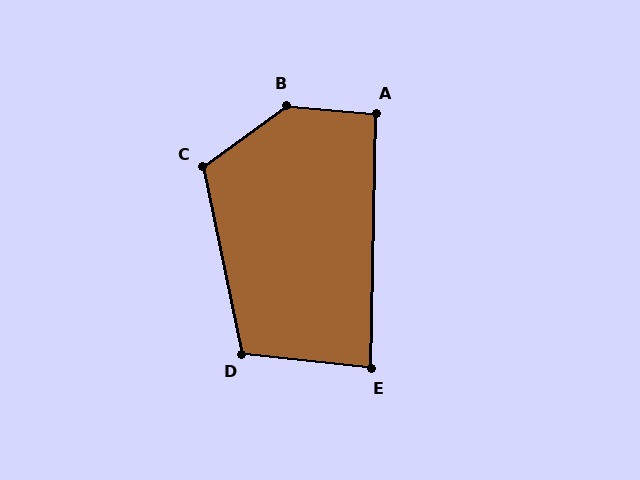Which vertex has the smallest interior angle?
E, at approximately 85 degrees.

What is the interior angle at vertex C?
Approximately 114 degrees (obtuse).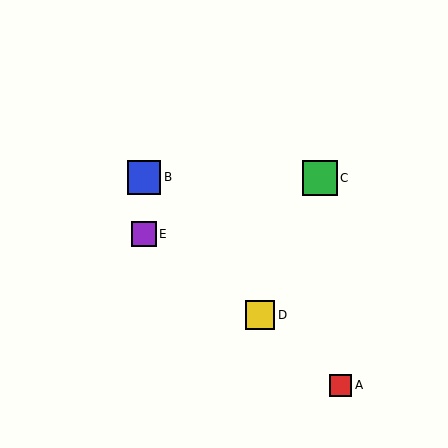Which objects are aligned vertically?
Objects B, E are aligned vertically.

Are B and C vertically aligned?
No, B is at x≈144 and C is at x≈320.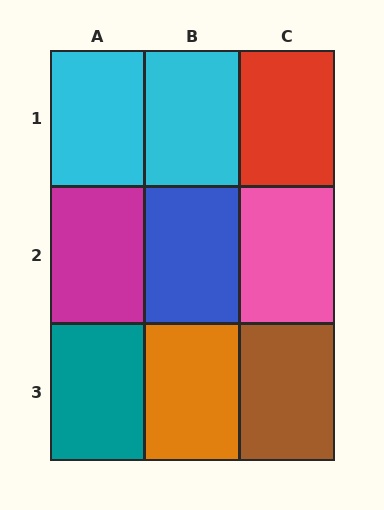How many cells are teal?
1 cell is teal.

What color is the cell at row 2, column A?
Magenta.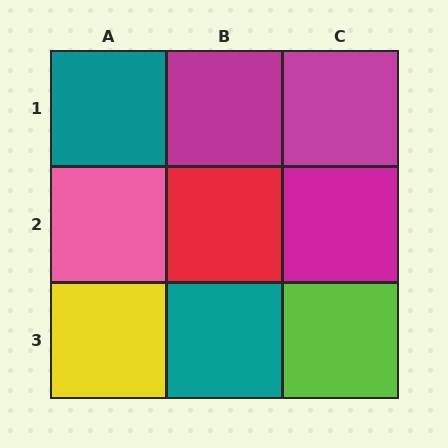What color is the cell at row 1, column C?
Magenta.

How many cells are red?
1 cell is red.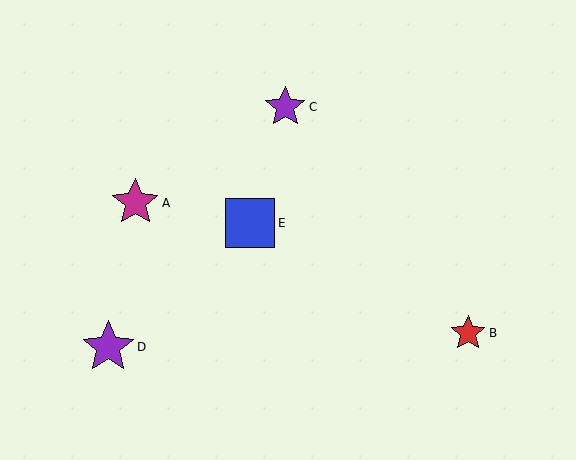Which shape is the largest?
The purple star (labeled D) is the largest.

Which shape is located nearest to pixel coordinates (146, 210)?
The magenta star (labeled A) at (135, 203) is nearest to that location.